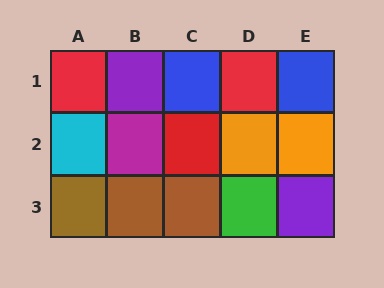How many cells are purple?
2 cells are purple.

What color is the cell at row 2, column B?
Magenta.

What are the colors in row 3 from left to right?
Brown, brown, brown, green, purple.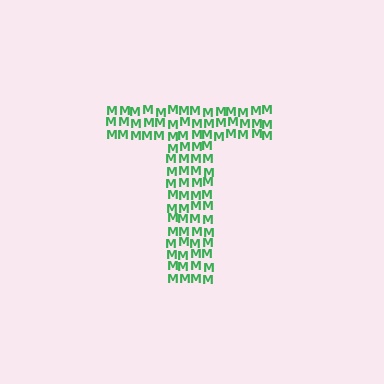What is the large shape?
The large shape is the letter T.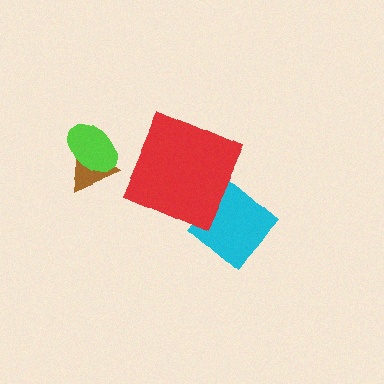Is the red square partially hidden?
No, no other shape covers it.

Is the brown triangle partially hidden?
Yes, it is partially covered by another shape.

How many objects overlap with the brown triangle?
1 object overlaps with the brown triangle.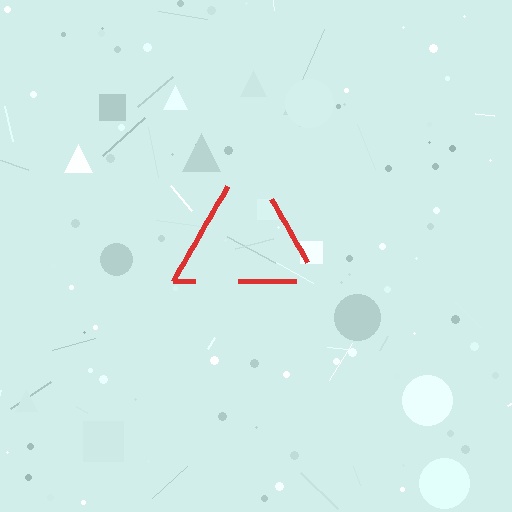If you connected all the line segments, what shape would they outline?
They would outline a triangle.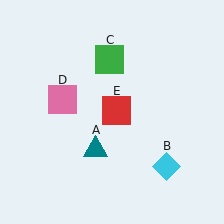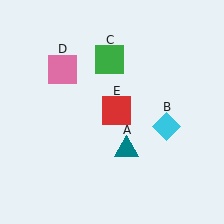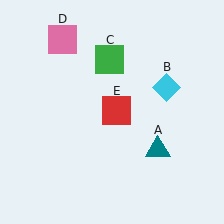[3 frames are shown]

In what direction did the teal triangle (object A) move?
The teal triangle (object A) moved right.